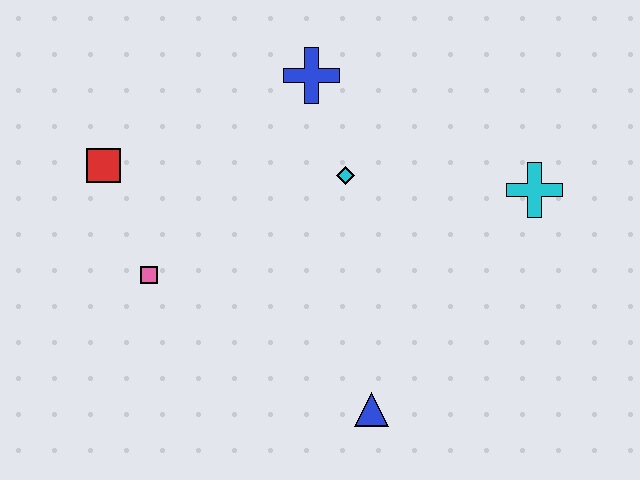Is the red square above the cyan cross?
Yes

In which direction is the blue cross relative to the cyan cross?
The blue cross is to the left of the cyan cross.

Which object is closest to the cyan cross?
The cyan diamond is closest to the cyan cross.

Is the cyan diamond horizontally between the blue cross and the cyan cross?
Yes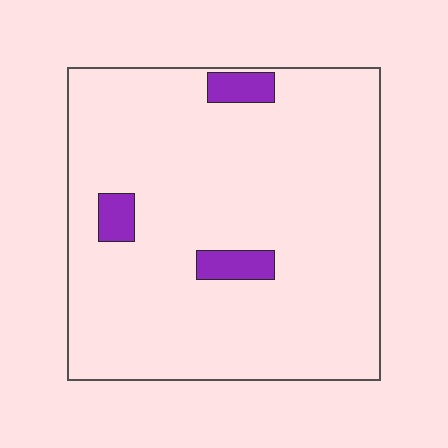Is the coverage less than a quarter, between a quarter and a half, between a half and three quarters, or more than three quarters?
Less than a quarter.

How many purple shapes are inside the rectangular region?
3.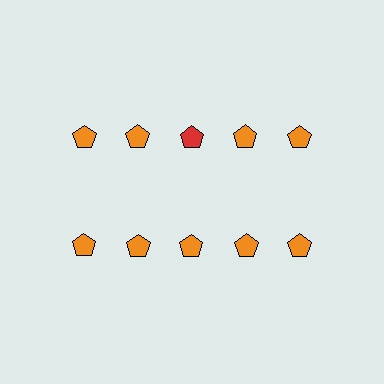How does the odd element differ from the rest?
It has a different color: red instead of orange.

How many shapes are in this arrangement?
There are 10 shapes arranged in a grid pattern.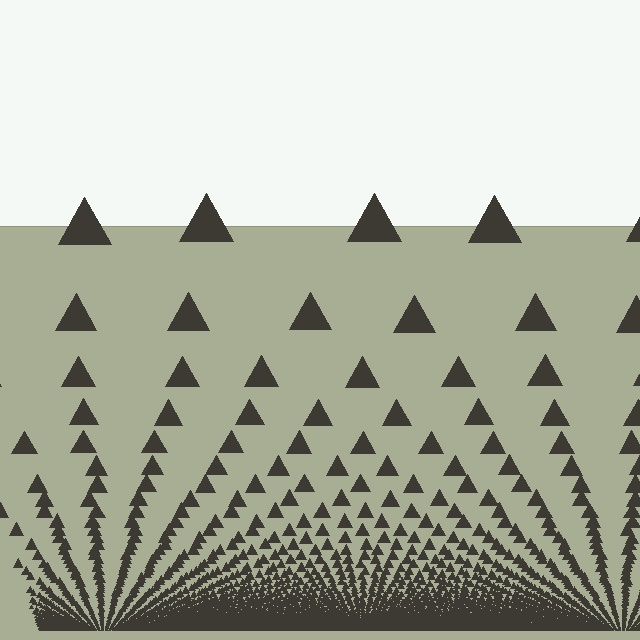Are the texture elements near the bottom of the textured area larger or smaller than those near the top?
Smaller. The gradient is inverted — elements near the bottom are smaller and denser.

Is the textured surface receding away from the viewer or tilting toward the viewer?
The surface appears to tilt toward the viewer. Texture elements get larger and sparser toward the top.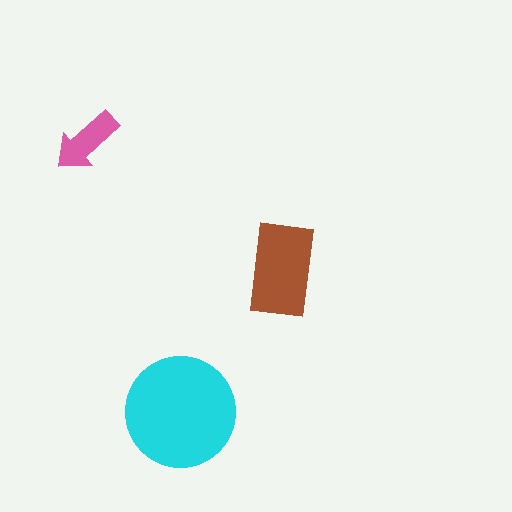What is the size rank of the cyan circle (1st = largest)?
1st.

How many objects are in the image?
There are 3 objects in the image.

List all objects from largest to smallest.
The cyan circle, the brown rectangle, the pink arrow.